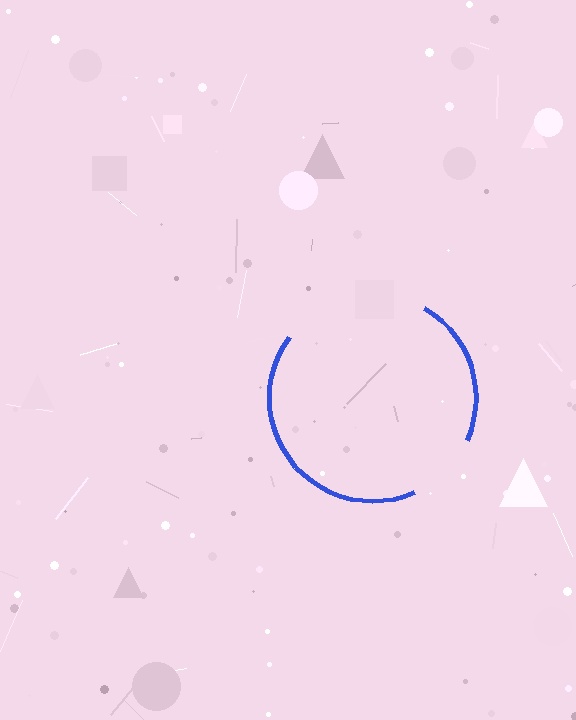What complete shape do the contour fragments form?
The contour fragments form a circle.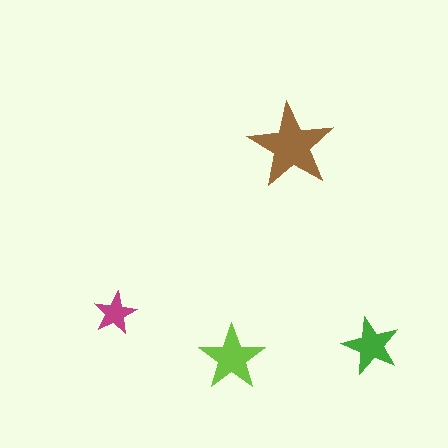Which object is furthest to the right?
The green star is rightmost.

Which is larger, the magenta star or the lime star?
The lime one.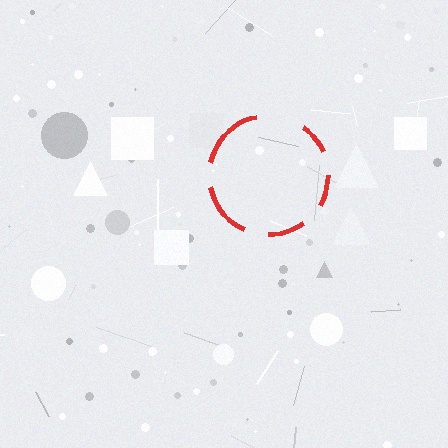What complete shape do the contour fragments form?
The contour fragments form a circle.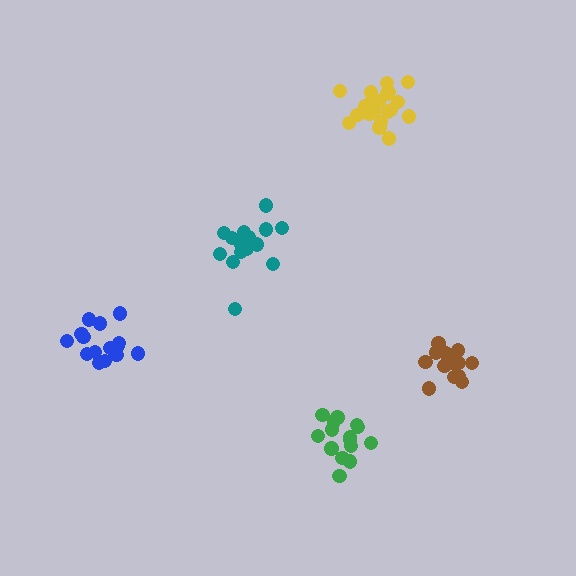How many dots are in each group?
Group 1: 15 dots, Group 2: 15 dots, Group 3: 21 dots, Group 4: 17 dots, Group 5: 16 dots (84 total).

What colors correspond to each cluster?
The clusters are colored: teal, brown, yellow, green, blue.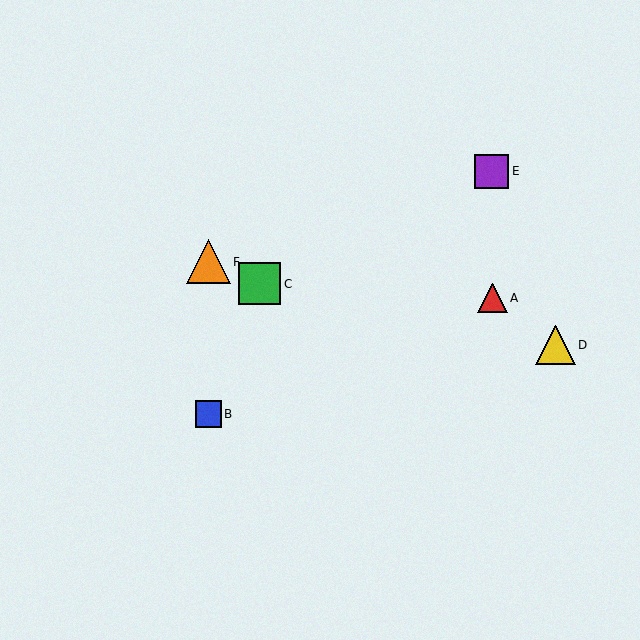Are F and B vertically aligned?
Yes, both are at x≈208.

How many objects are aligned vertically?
2 objects (B, F) are aligned vertically.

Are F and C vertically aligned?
No, F is at x≈208 and C is at x≈259.